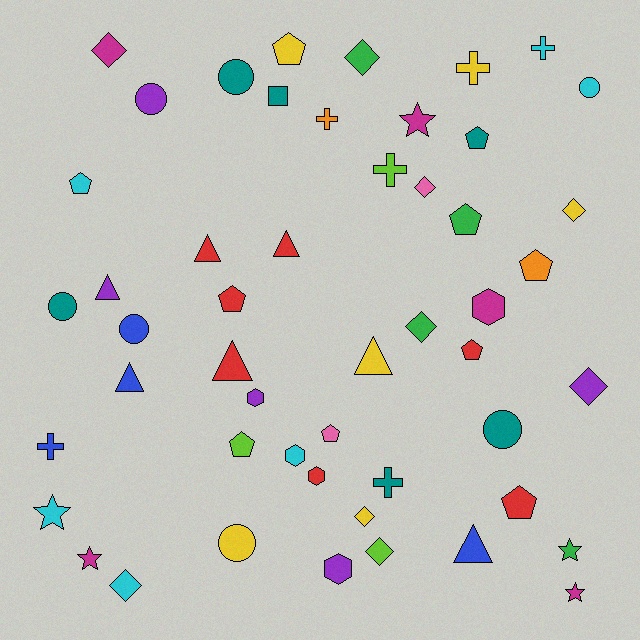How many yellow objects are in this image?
There are 6 yellow objects.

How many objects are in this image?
There are 50 objects.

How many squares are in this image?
There is 1 square.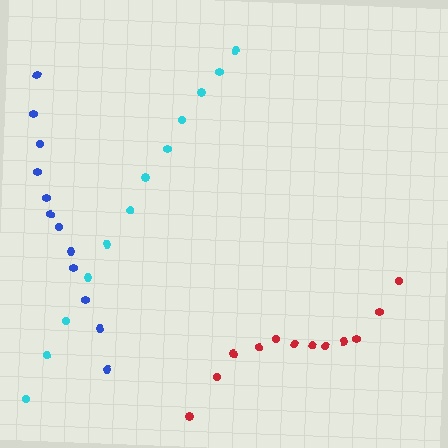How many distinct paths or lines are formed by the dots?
There are 3 distinct paths.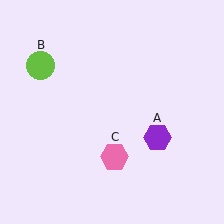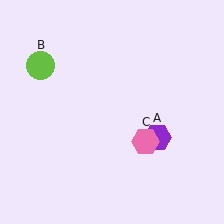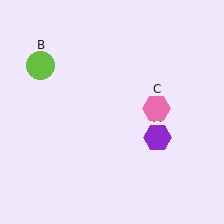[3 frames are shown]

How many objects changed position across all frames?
1 object changed position: pink hexagon (object C).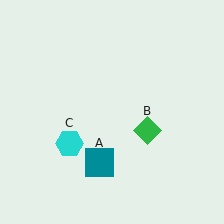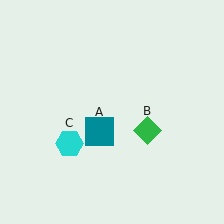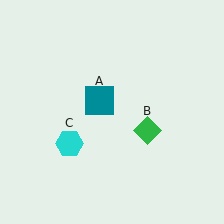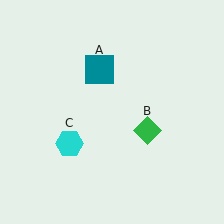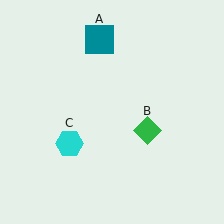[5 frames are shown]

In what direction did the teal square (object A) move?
The teal square (object A) moved up.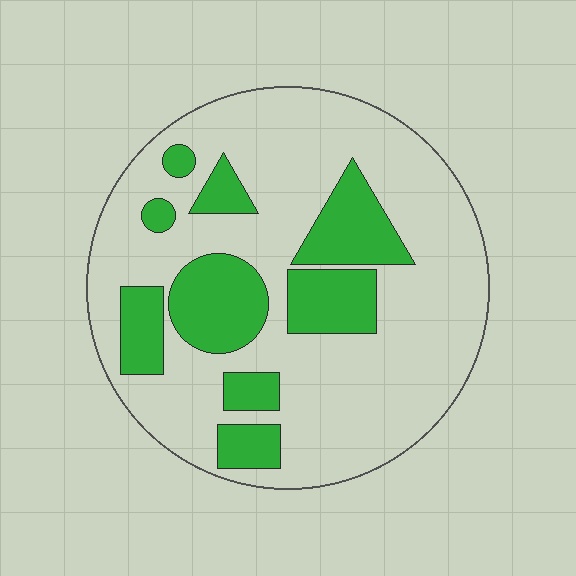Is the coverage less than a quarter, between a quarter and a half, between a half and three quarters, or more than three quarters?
Between a quarter and a half.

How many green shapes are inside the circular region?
9.